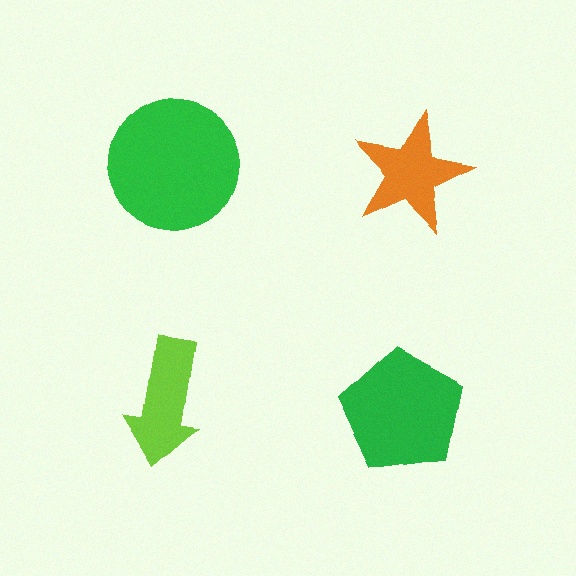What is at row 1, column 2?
An orange star.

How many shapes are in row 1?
2 shapes.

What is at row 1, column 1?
A green circle.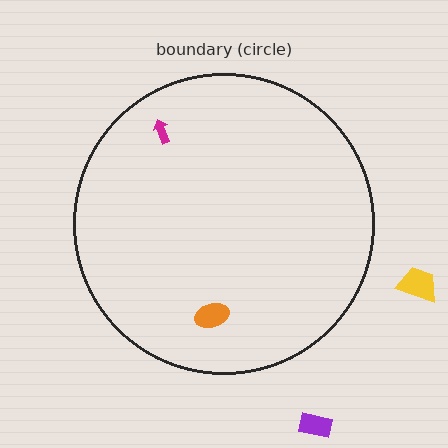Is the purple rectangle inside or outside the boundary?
Outside.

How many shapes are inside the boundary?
2 inside, 2 outside.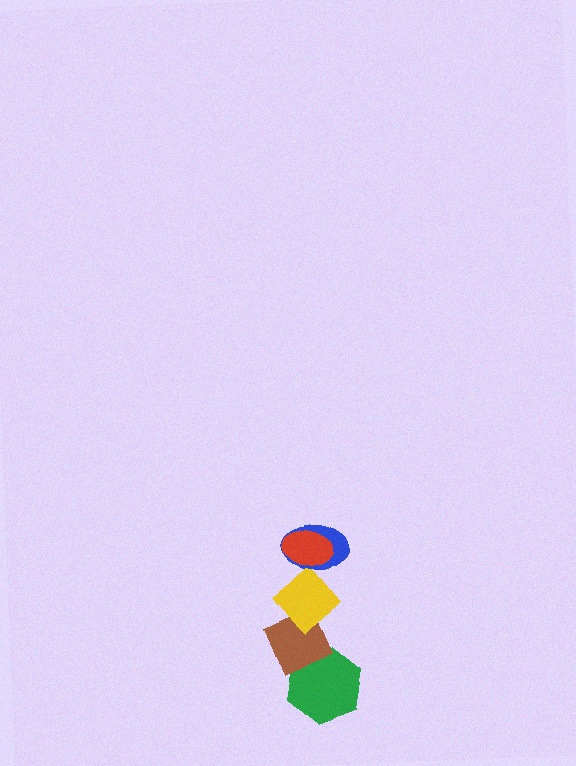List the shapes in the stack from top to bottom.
From top to bottom: the red ellipse, the blue ellipse, the yellow diamond, the brown diamond, the green hexagon.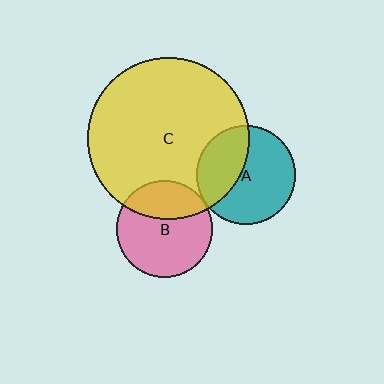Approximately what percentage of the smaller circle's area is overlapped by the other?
Approximately 30%.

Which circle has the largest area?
Circle C (yellow).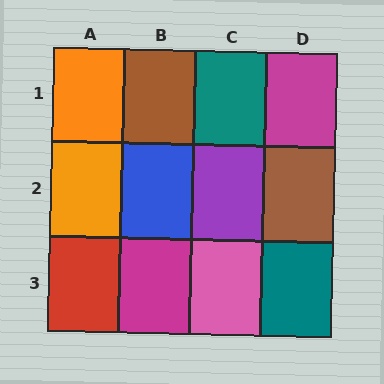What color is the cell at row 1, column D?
Magenta.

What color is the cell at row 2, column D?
Brown.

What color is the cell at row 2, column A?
Orange.